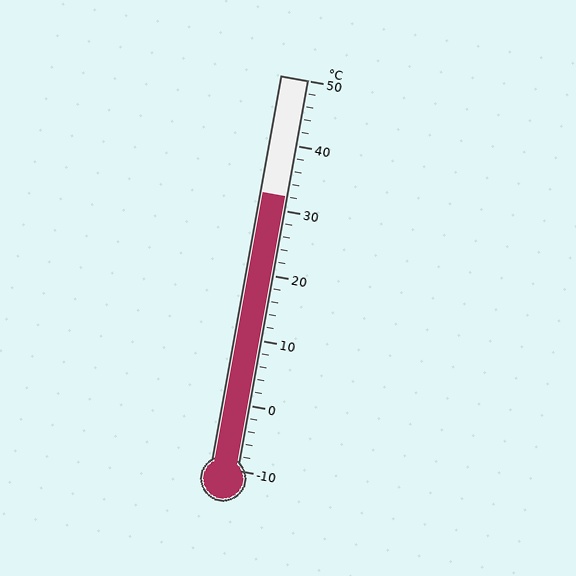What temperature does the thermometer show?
The thermometer shows approximately 32°C.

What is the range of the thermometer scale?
The thermometer scale ranges from -10°C to 50°C.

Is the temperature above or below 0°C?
The temperature is above 0°C.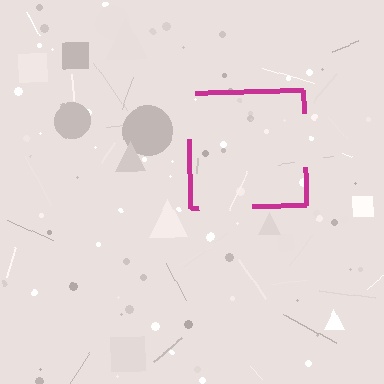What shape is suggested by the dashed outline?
The dashed outline suggests a square.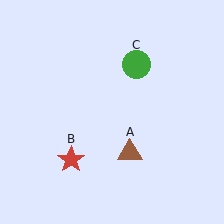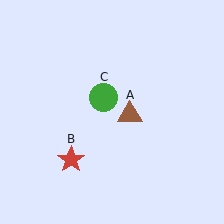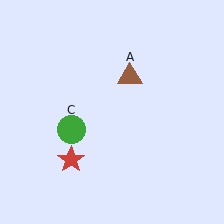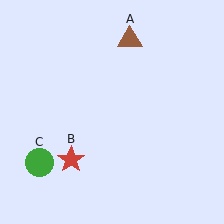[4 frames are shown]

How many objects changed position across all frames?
2 objects changed position: brown triangle (object A), green circle (object C).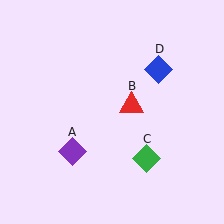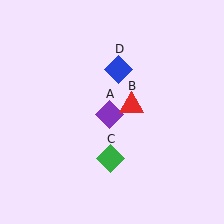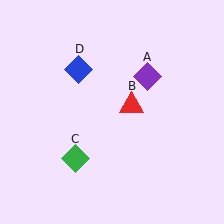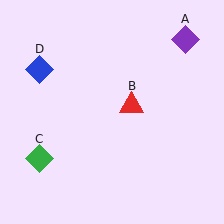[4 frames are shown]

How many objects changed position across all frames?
3 objects changed position: purple diamond (object A), green diamond (object C), blue diamond (object D).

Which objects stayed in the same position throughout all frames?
Red triangle (object B) remained stationary.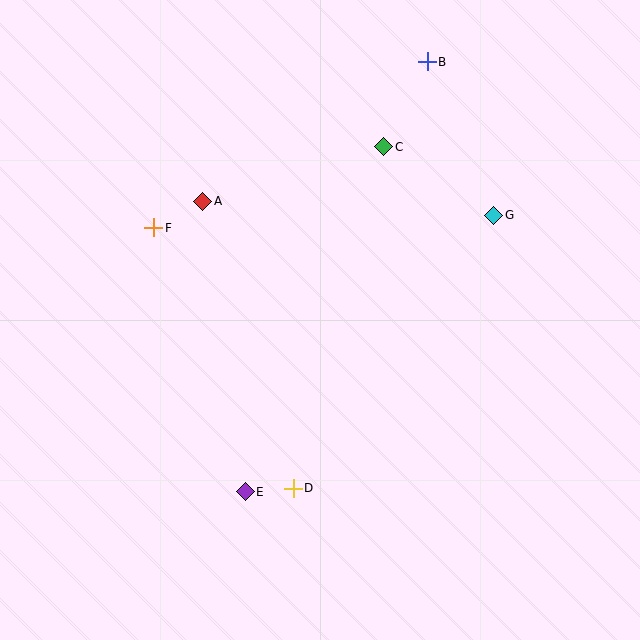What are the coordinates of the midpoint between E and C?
The midpoint between E and C is at (314, 319).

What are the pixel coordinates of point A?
Point A is at (203, 201).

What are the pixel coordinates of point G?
Point G is at (494, 215).